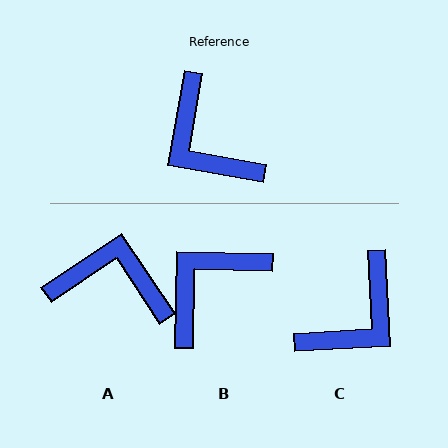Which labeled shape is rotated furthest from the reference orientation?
A, about 136 degrees away.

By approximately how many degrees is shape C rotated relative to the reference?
Approximately 103 degrees counter-clockwise.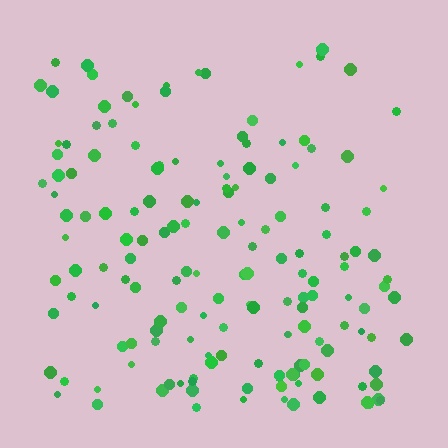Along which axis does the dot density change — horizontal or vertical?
Vertical.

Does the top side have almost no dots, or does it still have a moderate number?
Still a moderate number, just noticeably fewer than the bottom.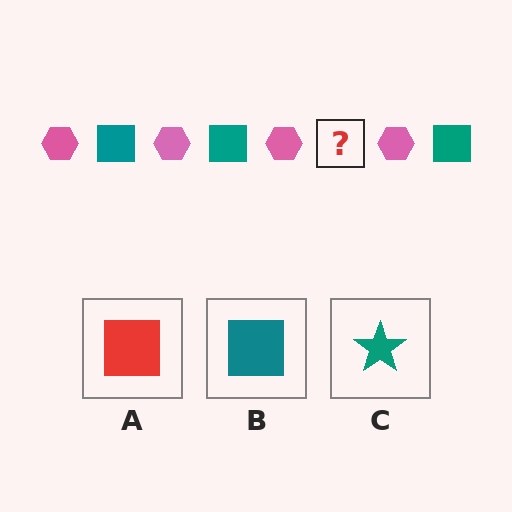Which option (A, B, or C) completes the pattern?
B.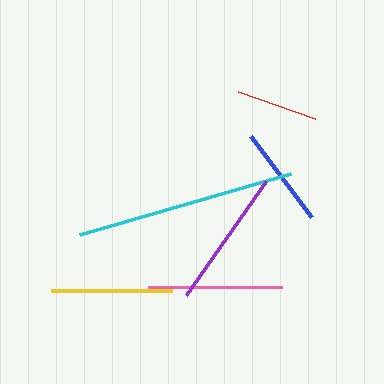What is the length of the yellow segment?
The yellow segment is approximately 121 pixels long.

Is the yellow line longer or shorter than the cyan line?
The cyan line is longer than the yellow line.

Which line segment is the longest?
The cyan line is the longest at approximately 219 pixels.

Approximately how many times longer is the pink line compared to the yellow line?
The pink line is approximately 1.1 times the length of the yellow line.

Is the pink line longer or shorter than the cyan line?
The cyan line is longer than the pink line.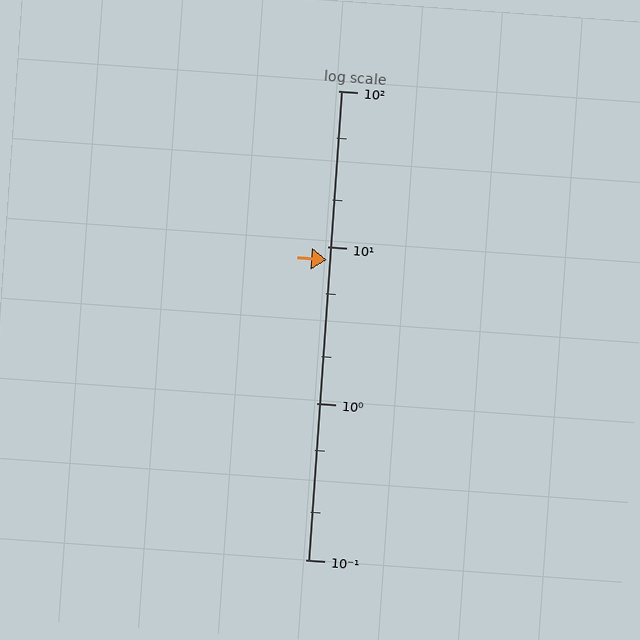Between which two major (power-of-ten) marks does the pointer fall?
The pointer is between 1 and 10.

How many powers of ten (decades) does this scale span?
The scale spans 3 decades, from 0.1 to 100.